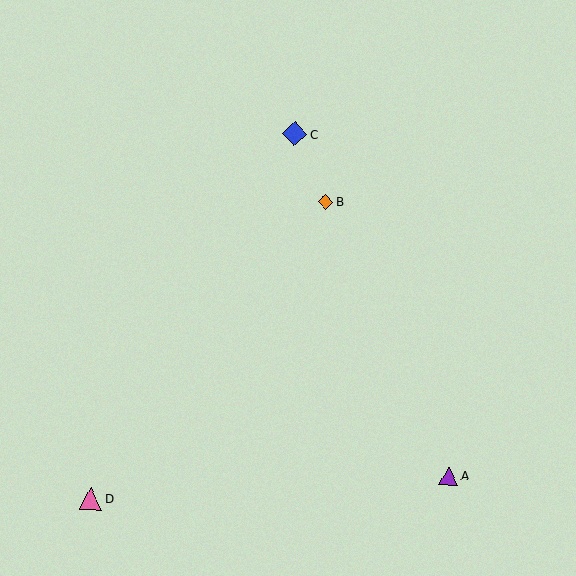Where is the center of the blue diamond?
The center of the blue diamond is at (295, 134).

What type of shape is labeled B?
Shape B is an orange diamond.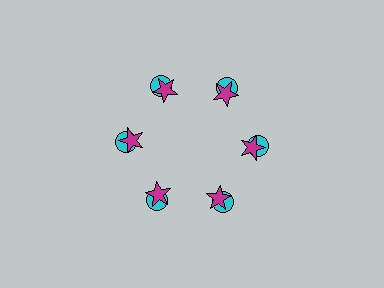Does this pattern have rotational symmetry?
Yes, this pattern has 6-fold rotational symmetry. It looks the same after rotating 60 degrees around the center.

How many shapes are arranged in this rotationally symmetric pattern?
There are 12 shapes, arranged in 6 groups of 2.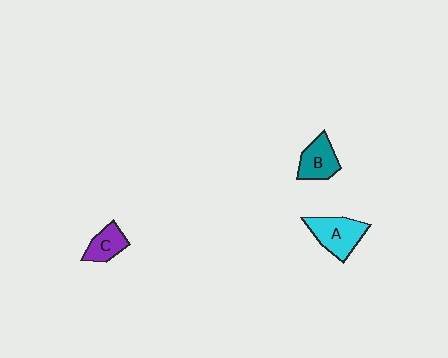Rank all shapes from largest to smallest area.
From largest to smallest: A (cyan), B (teal), C (purple).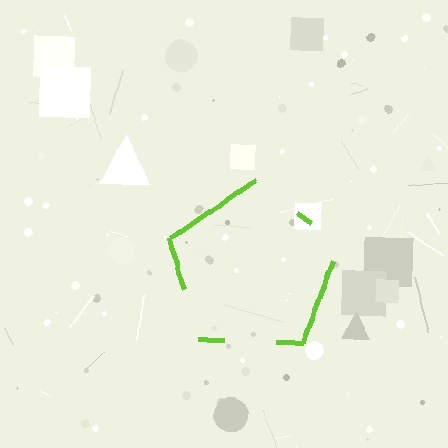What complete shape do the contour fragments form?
The contour fragments form a pentagon.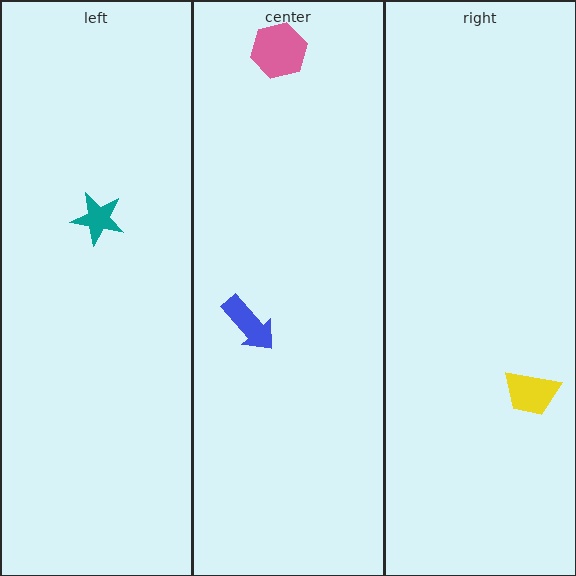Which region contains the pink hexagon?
The center region.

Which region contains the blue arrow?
The center region.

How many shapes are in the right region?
1.